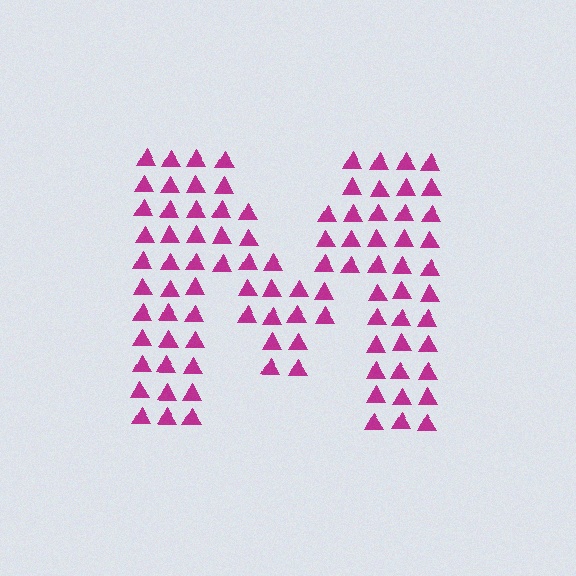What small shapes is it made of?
It is made of small triangles.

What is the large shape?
The large shape is the letter M.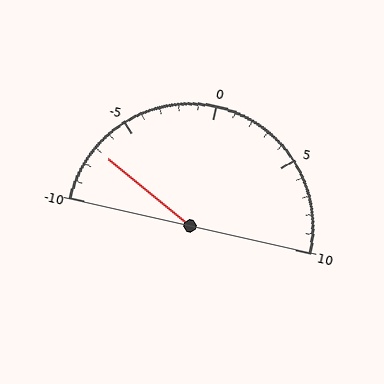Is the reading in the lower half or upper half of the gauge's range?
The reading is in the lower half of the range (-10 to 10).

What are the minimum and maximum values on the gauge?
The gauge ranges from -10 to 10.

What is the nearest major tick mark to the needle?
The nearest major tick mark is -5.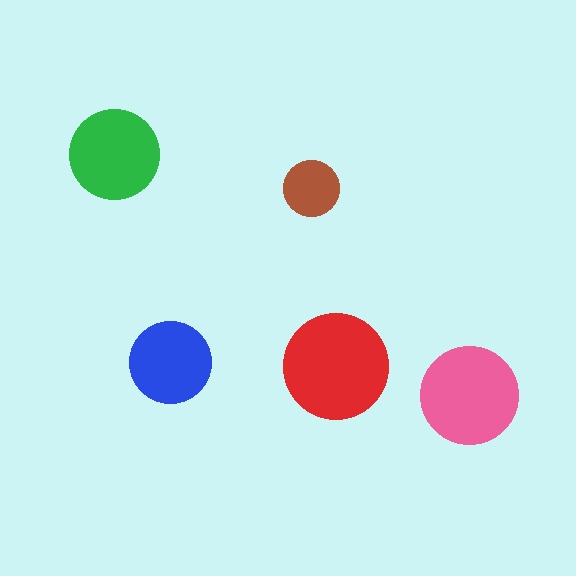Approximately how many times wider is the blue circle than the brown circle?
About 1.5 times wider.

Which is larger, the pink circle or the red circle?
The red one.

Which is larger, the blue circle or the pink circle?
The pink one.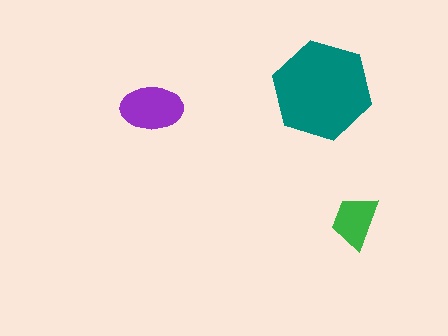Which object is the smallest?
The green trapezoid.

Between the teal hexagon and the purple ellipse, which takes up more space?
The teal hexagon.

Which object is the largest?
The teal hexagon.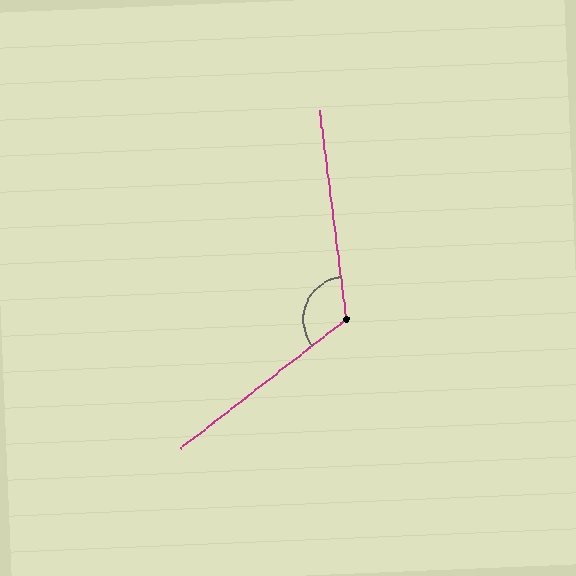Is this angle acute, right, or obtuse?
It is obtuse.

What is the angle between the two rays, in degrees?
Approximately 121 degrees.